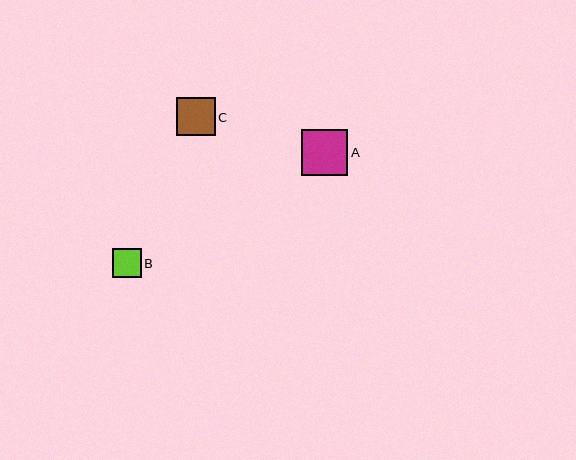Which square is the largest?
Square A is the largest with a size of approximately 47 pixels.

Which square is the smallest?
Square B is the smallest with a size of approximately 29 pixels.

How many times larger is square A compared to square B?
Square A is approximately 1.6 times the size of square B.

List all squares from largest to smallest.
From largest to smallest: A, C, B.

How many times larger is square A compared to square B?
Square A is approximately 1.6 times the size of square B.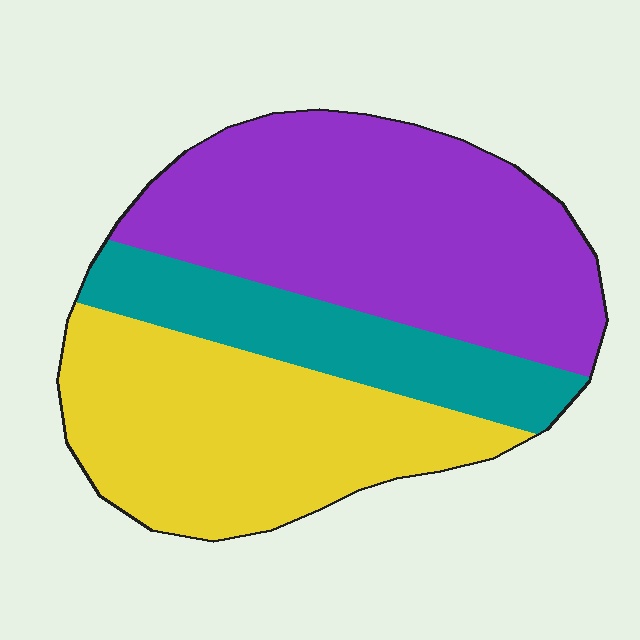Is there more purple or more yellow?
Purple.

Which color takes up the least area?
Teal, at roughly 20%.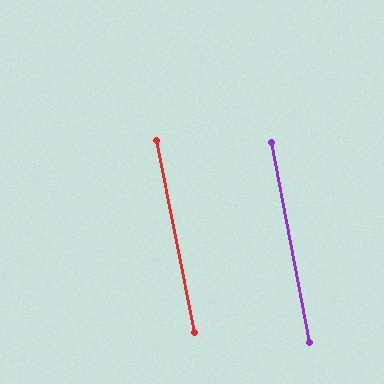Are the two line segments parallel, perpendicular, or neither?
Parallel — their directions differ by only 0.5°.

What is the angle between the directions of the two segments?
Approximately 0 degrees.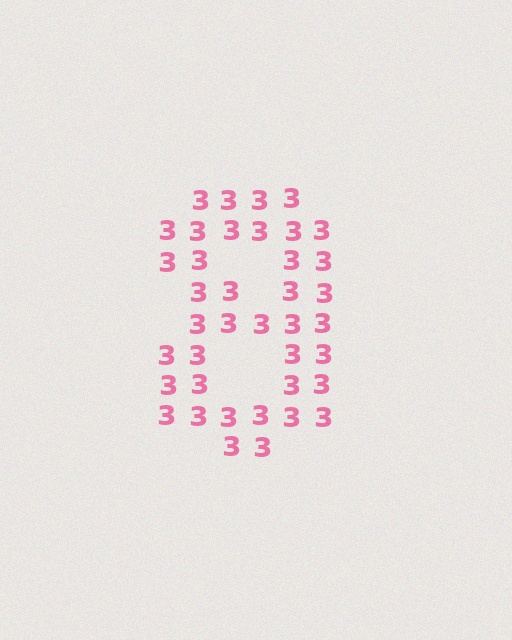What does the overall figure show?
The overall figure shows the digit 8.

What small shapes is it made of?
It is made of small digit 3's.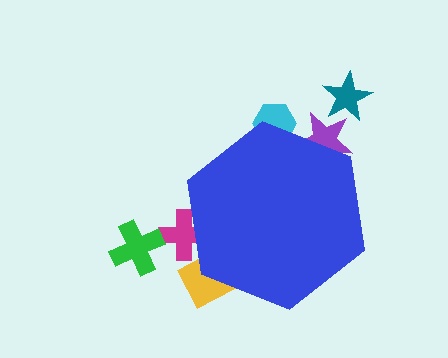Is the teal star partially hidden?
No, the teal star is fully visible.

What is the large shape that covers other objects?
A blue hexagon.